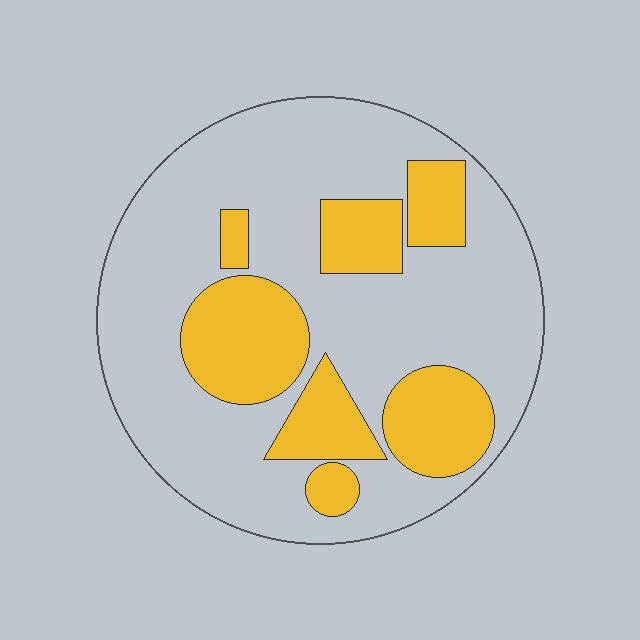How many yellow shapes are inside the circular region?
7.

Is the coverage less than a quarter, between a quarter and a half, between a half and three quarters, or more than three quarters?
Between a quarter and a half.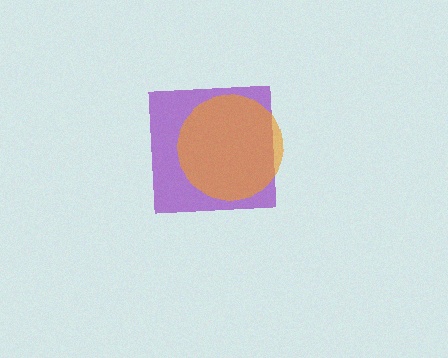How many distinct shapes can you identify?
There are 2 distinct shapes: a purple square, an orange circle.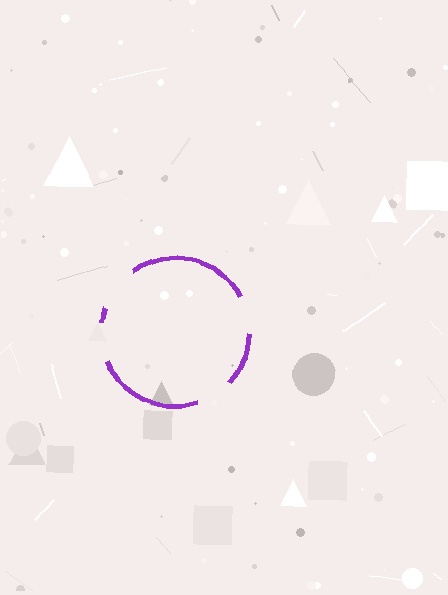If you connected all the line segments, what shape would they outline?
They would outline a circle.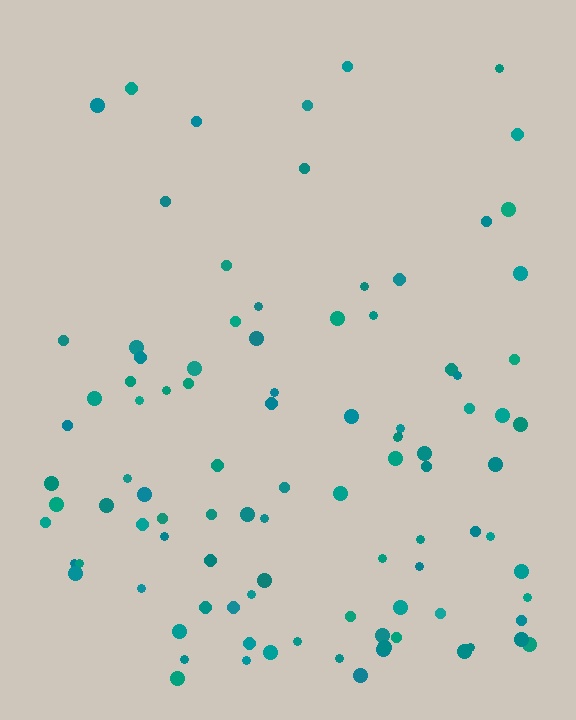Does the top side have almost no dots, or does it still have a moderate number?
Still a moderate number, just noticeably fewer than the bottom.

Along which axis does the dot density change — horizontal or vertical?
Vertical.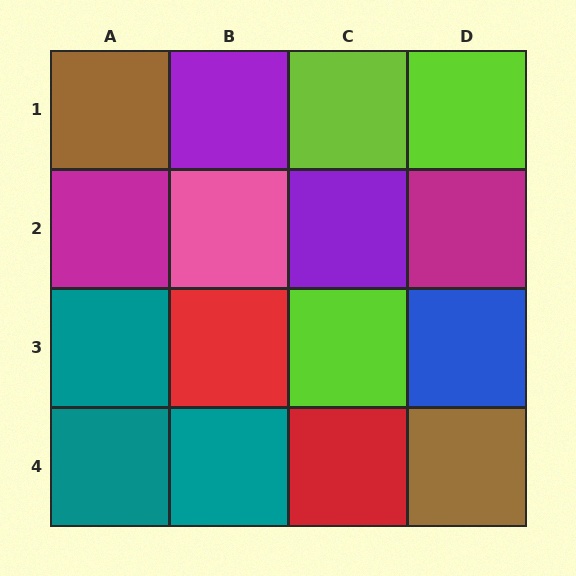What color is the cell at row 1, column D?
Lime.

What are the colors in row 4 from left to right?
Teal, teal, red, brown.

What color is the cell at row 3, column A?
Teal.